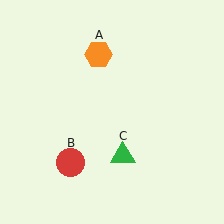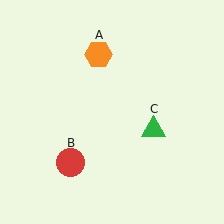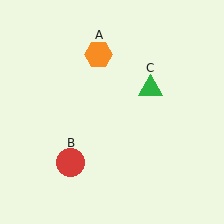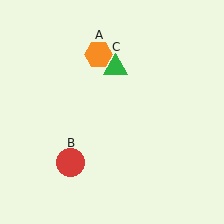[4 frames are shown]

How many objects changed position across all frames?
1 object changed position: green triangle (object C).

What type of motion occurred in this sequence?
The green triangle (object C) rotated counterclockwise around the center of the scene.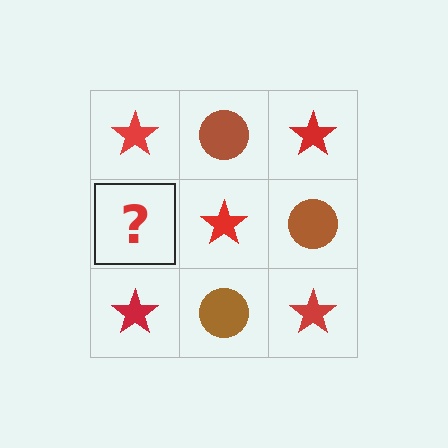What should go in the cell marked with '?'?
The missing cell should contain a brown circle.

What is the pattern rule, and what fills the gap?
The rule is that it alternates red star and brown circle in a checkerboard pattern. The gap should be filled with a brown circle.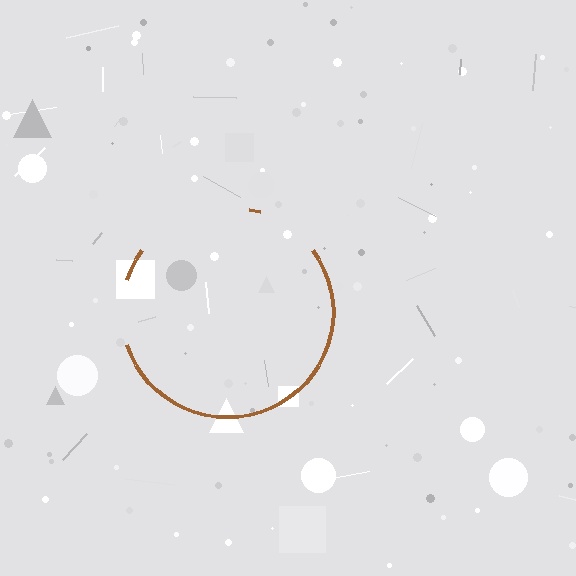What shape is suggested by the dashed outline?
The dashed outline suggests a circle.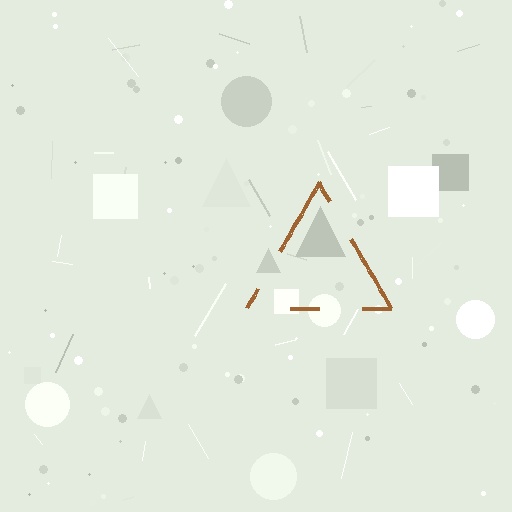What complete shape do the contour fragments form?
The contour fragments form a triangle.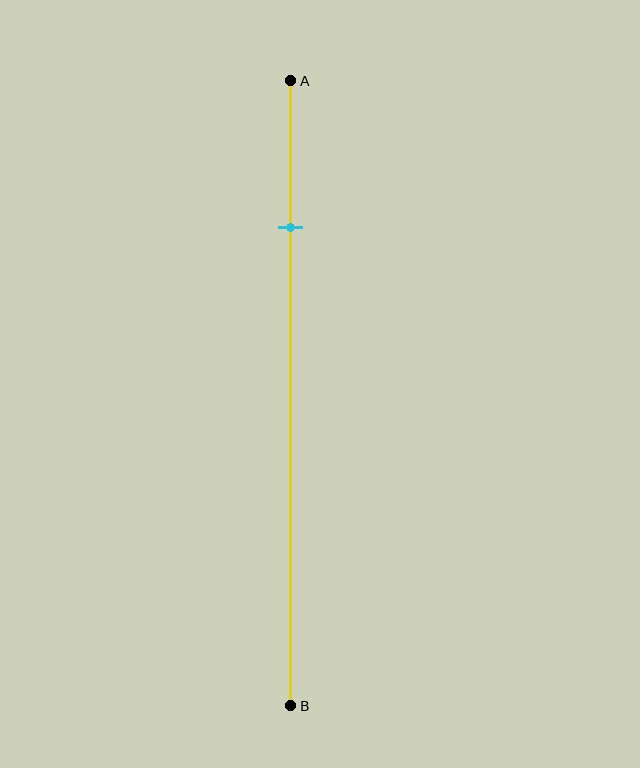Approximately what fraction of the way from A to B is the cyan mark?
The cyan mark is approximately 25% of the way from A to B.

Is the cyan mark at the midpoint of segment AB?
No, the mark is at about 25% from A, not at the 50% midpoint.